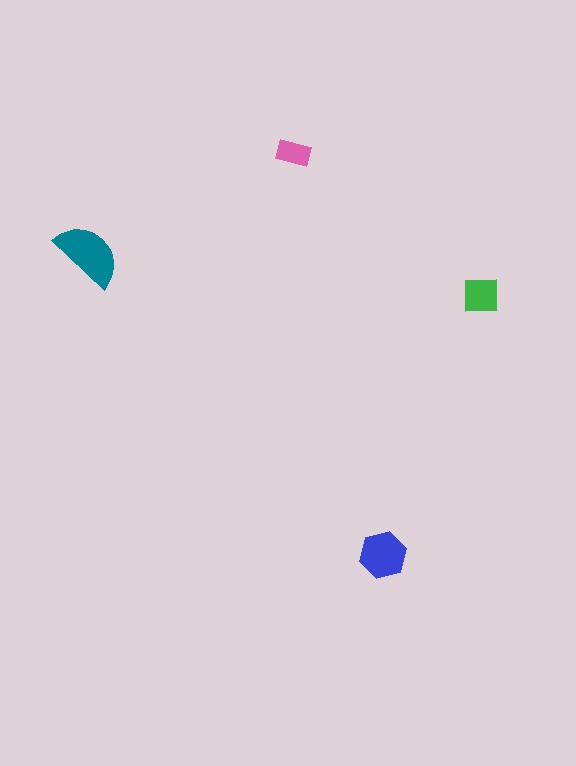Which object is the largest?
The teal semicircle.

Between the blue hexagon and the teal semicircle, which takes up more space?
The teal semicircle.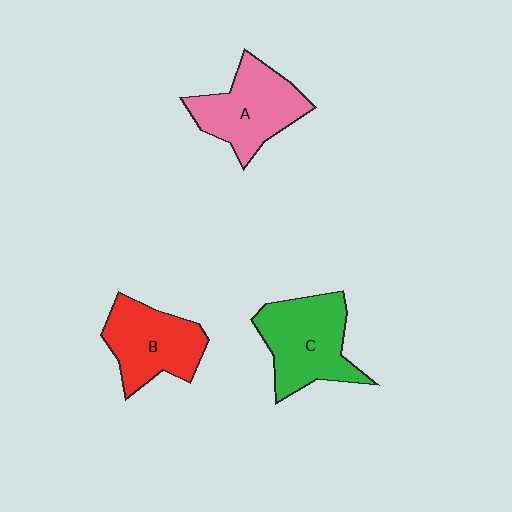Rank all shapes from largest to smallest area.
From largest to smallest: C (green), A (pink), B (red).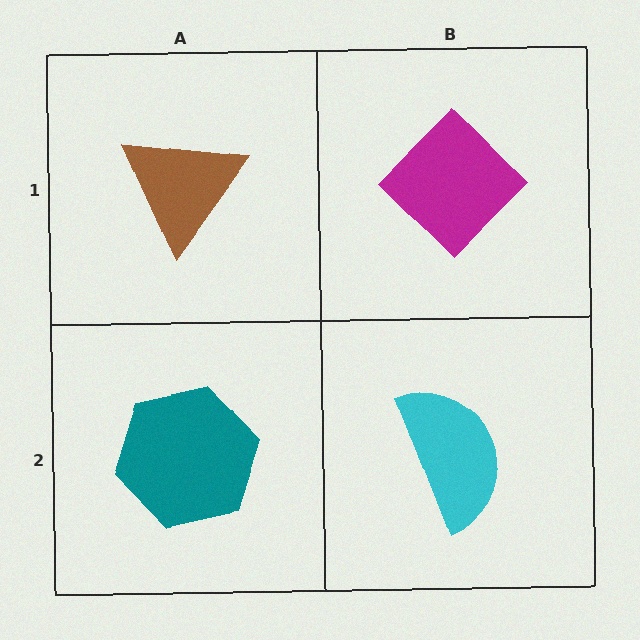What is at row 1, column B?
A magenta diamond.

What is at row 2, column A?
A teal hexagon.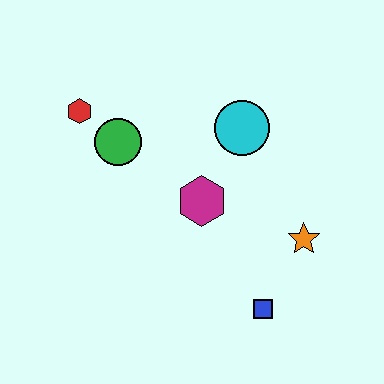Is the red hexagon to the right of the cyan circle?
No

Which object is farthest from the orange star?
The red hexagon is farthest from the orange star.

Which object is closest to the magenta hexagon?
The cyan circle is closest to the magenta hexagon.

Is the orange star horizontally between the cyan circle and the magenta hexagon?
No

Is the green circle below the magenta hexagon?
No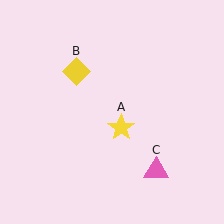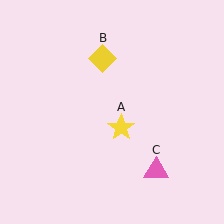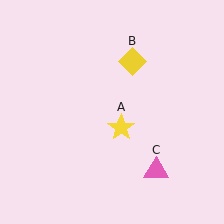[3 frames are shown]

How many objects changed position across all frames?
1 object changed position: yellow diamond (object B).